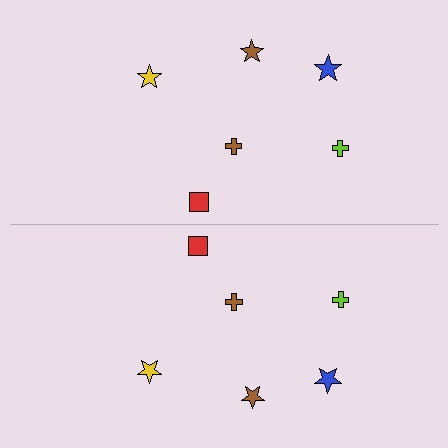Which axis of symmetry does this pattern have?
The pattern has a horizontal axis of symmetry running through the center of the image.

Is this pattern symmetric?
Yes, this pattern has bilateral (reflection) symmetry.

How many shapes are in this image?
There are 12 shapes in this image.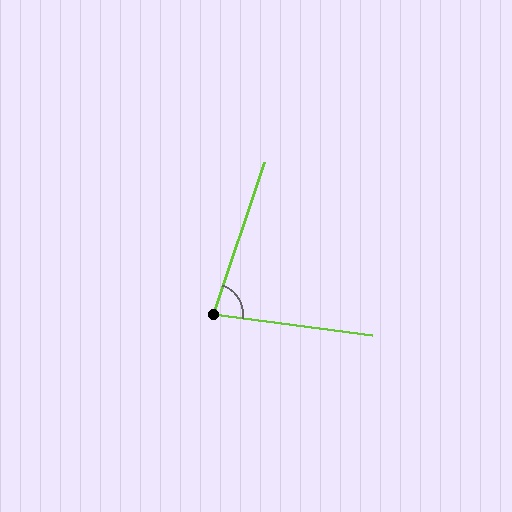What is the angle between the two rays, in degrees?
Approximately 79 degrees.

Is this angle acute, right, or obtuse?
It is acute.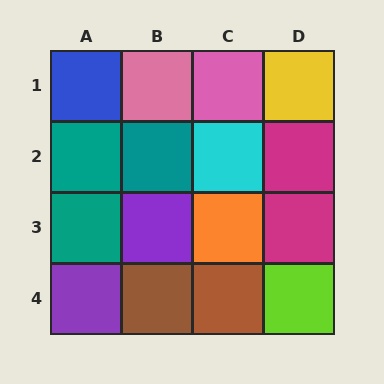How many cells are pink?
2 cells are pink.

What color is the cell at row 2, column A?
Teal.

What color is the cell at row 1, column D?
Yellow.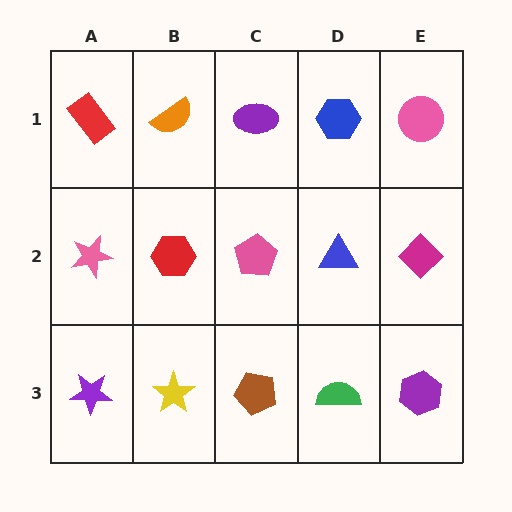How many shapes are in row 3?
5 shapes.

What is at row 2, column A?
A pink star.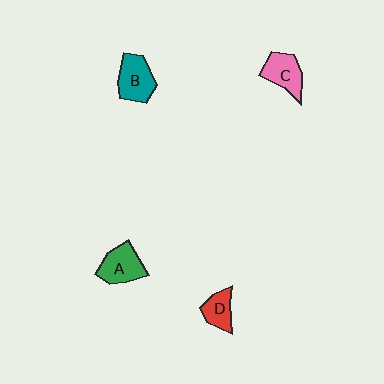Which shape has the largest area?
Shape B (teal).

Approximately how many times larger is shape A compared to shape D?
Approximately 1.5 times.